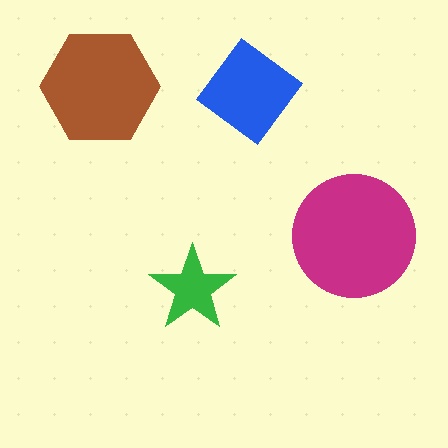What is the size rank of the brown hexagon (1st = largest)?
2nd.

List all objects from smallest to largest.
The green star, the blue diamond, the brown hexagon, the magenta circle.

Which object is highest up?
The brown hexagon is topmost.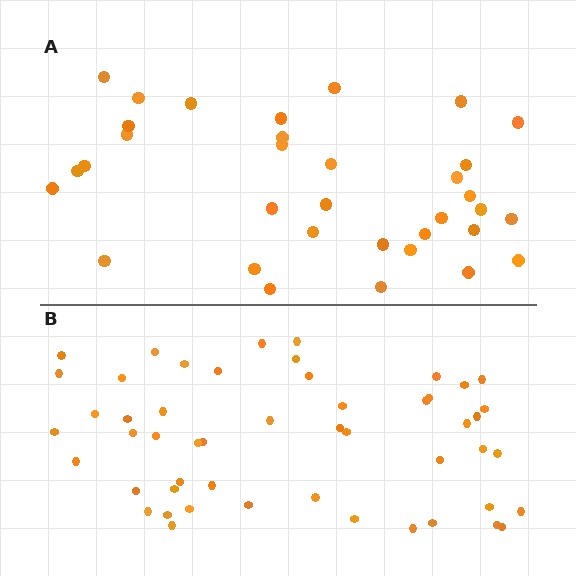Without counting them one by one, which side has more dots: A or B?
Region B (the bottom region) has more dots.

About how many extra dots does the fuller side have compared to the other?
Region B has approximately 15 more dots than region A.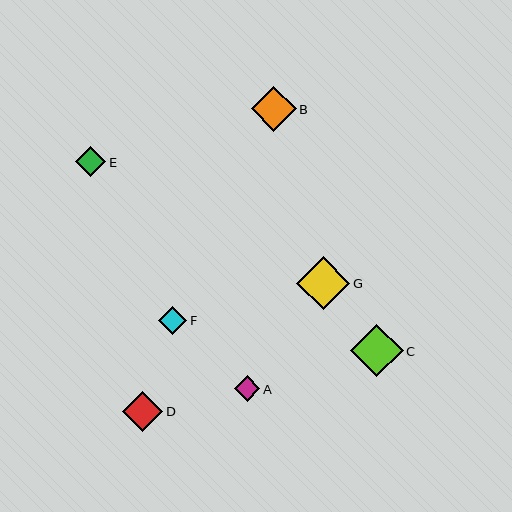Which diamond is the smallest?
Diamond A is the smallest with a size of approximately 25 pixels.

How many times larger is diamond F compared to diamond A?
Diamond F is approximately 1.1 times the size of diamond A.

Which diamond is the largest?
Diamond G is the largest with a size of approximately 53 pixels.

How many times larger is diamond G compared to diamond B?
Diamond G is approximately 1.2 times the size of diamond B.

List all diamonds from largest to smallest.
From largest to smallest: G, C, B, D, E, F, A.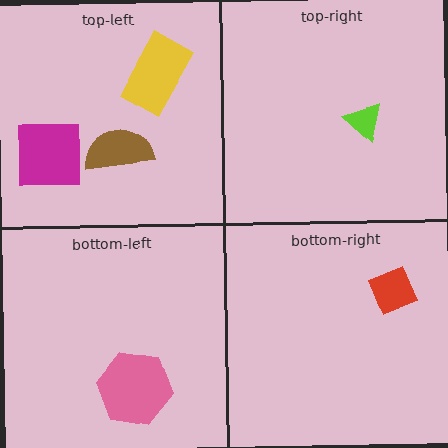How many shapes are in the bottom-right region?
1.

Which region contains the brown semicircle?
The top-left region.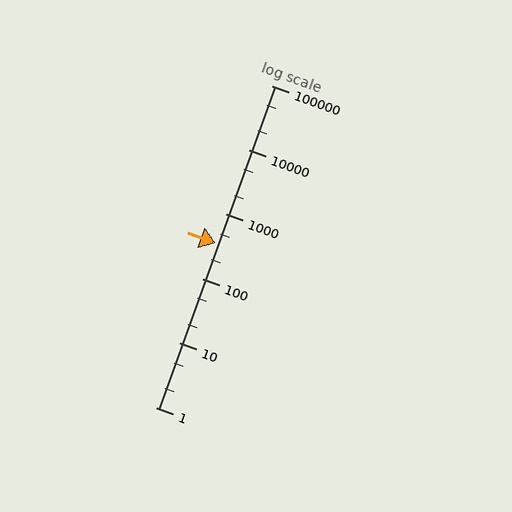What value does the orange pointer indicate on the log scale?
The pointer indicates approximately 350.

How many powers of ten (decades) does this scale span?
The scale spans 5 decades, from 1 to 100000.